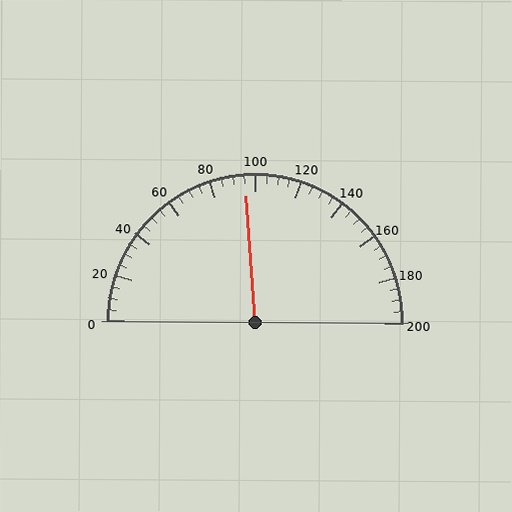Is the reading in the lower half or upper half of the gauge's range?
The reading is in the lower half of the range (0 to 200).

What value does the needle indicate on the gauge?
The needle indicates approximately 95.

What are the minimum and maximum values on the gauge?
The gauge ranges from 0 to 200.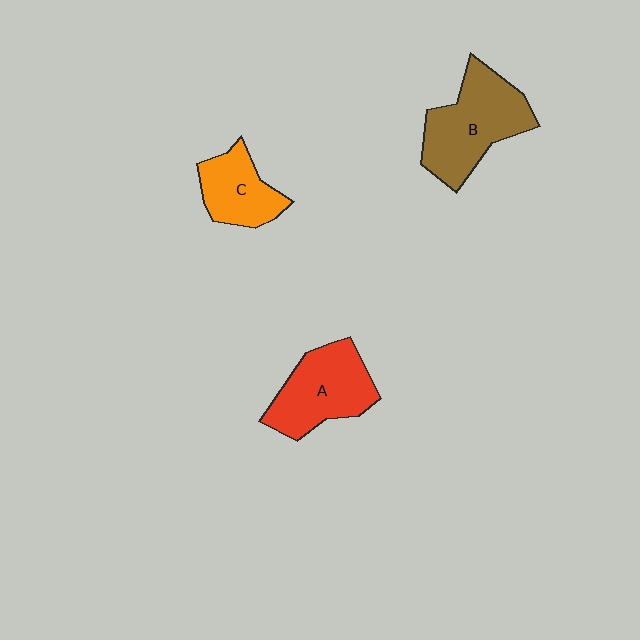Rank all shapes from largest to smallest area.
From largest to smallest: B (brown), A (red), C (orange).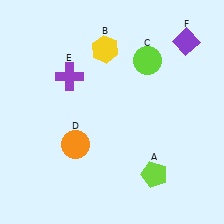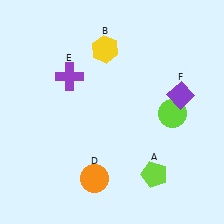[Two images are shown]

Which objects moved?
The objects that moved are: the lime circle (C), the orange circle (D), the purple diamond (F).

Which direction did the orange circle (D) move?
The orange circle (D) moved down.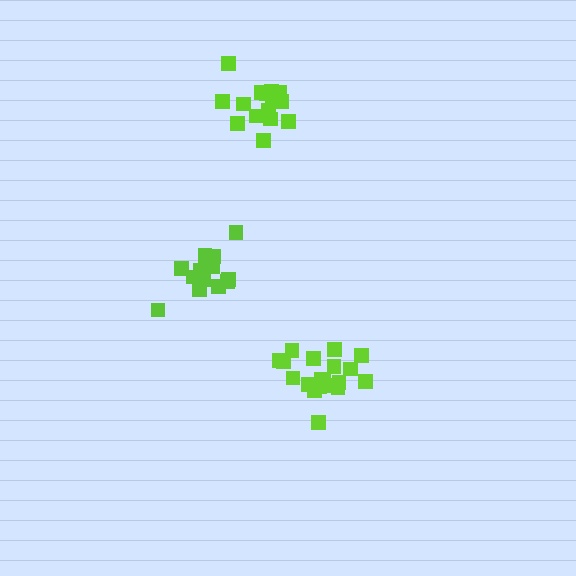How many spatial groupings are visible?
There are 3 spatial groupings.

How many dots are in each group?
Group 1: 14 dots, Group 2: 19 dots, Group 3: 15 dots (48 total).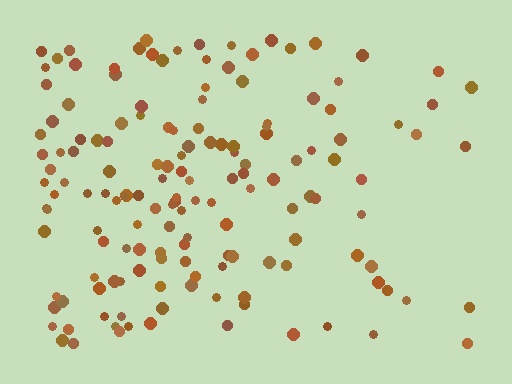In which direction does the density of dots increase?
From right to left, with the left side densest.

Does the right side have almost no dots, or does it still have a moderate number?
Still a moderate number, just noticeably fewer than the left.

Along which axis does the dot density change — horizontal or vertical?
Horizontal.